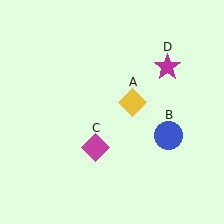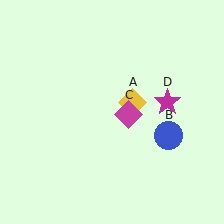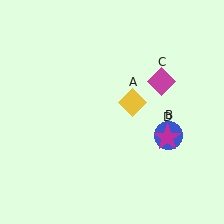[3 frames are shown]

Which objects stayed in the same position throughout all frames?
Yellow diamond (object A) and blue circle (object B) remained stationary.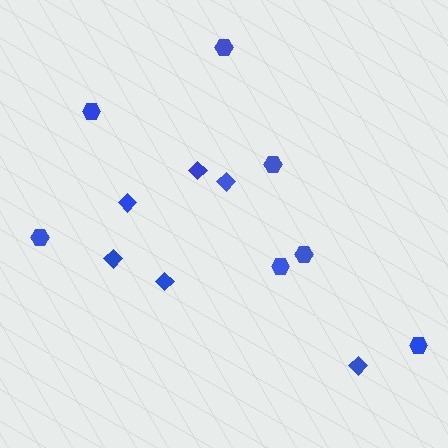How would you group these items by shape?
There are 2 groups: one group of diamonds (6) and one group of hexagons (7).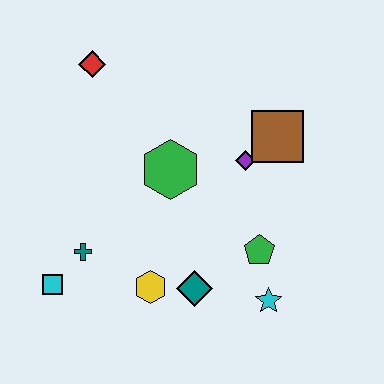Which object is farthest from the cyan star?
The red diamond is farthest from the cyan star.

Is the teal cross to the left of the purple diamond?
Yes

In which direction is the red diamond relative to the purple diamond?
The red diamond is to the left of the purple diamond.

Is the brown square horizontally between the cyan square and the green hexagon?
No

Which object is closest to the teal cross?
The cyan square is closest to the teal cross.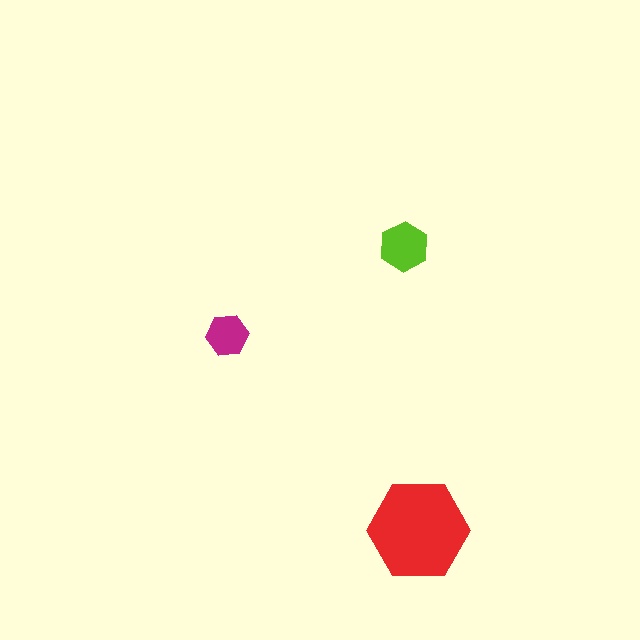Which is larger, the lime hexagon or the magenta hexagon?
The lime one.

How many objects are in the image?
There are 3 objects in the image.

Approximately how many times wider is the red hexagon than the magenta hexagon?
About 2.5 times wider.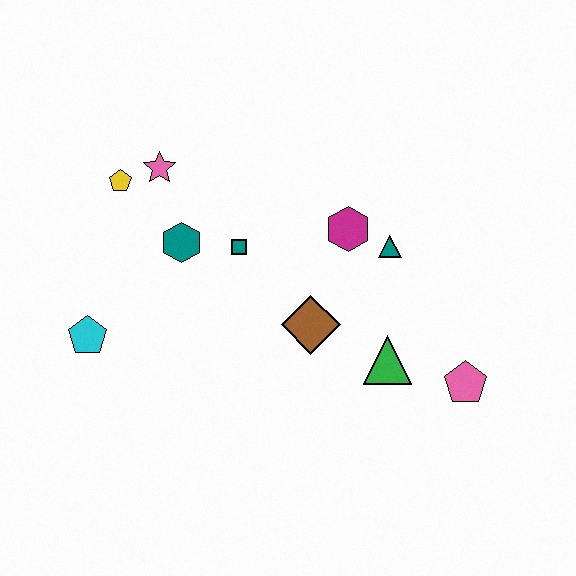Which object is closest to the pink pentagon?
The green triangle is closest to the pink pentagon.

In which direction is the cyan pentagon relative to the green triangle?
The cyan pentagon is to the left of the green triangle.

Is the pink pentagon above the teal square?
No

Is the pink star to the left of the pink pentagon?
Yes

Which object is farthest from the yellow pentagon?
The pink pentagon is farthest from the yellow pentagon.